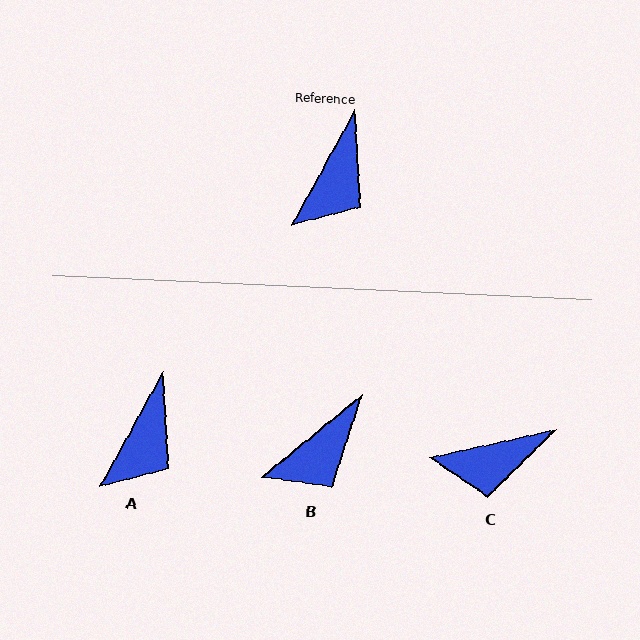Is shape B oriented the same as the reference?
No, it is off by about 22 degrees.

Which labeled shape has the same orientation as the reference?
A.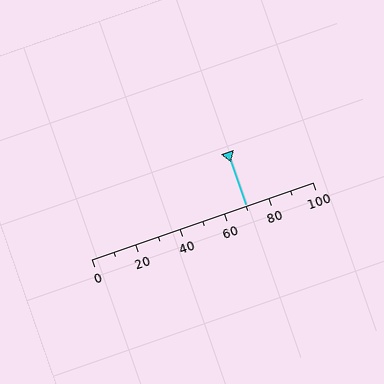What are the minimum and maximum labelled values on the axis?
The axis runs from 0 to 100.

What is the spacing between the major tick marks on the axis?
The major ticks are spaced 20 apart.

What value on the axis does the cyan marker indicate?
The marker indicates approximately 70.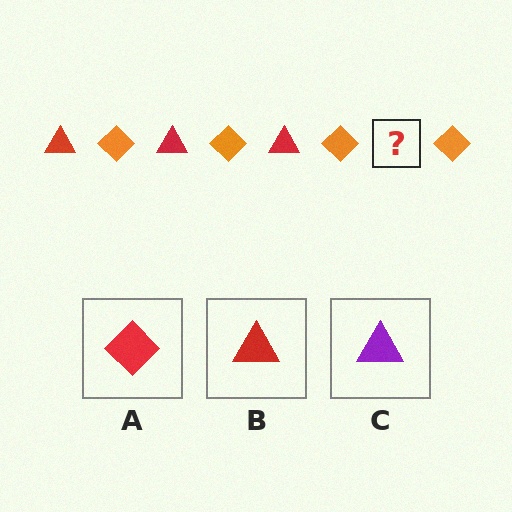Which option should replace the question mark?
Option B.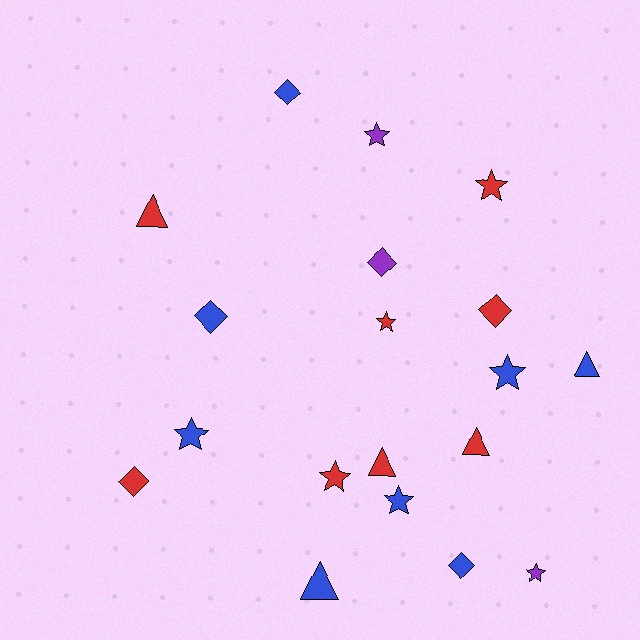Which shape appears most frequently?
Star, with 8 objects.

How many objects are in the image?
There are 19 objects.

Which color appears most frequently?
Red, with 8 objects.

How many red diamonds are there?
There are 2 red diamonds.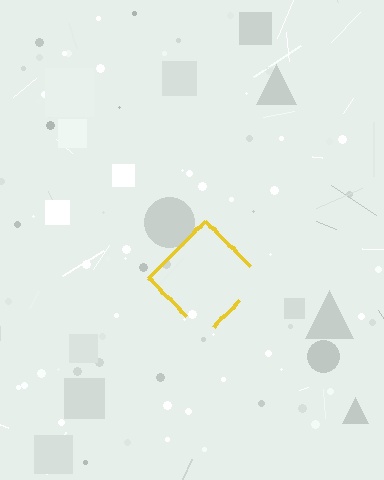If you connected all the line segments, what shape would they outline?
They would outline a diamond.